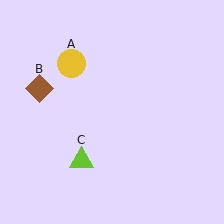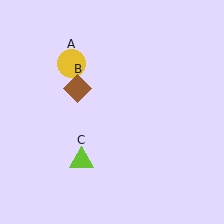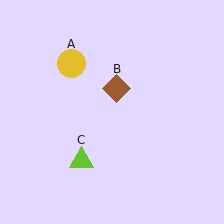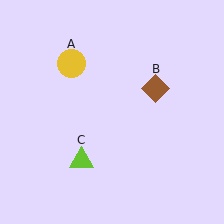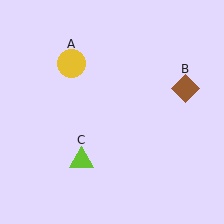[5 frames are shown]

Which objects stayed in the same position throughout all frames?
Yellow circle (object A) and lime triangle (object C) remained stationary.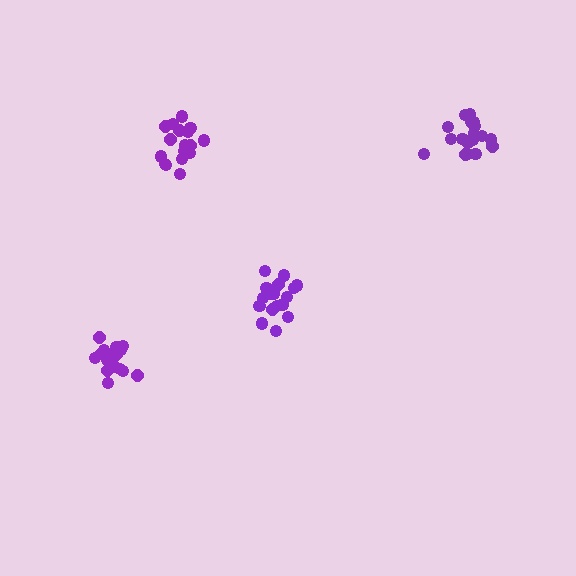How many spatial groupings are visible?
There are 4 spatial groupings.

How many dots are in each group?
Group 1: 21 dots, Group 2: 18 dots, Group 3: 16 dots, Group 4: 18 dots (73 total).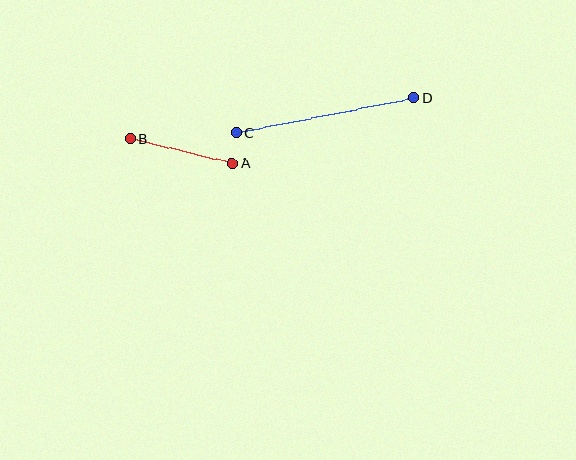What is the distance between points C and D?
The distance is approximately 181 pixels.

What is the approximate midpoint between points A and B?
The midpoint is at approximately (181, 151) pixels.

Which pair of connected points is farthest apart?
Points C and D are farthest apart.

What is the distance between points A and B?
The distance is approximately 105 pixels.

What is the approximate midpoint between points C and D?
The midpoint is at approximately (325, 115) pixels.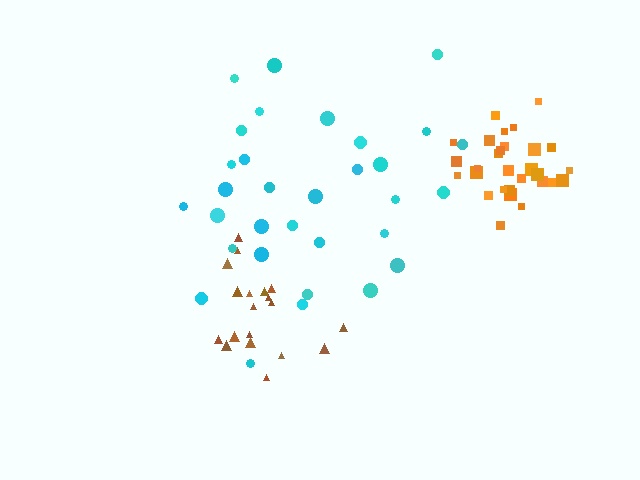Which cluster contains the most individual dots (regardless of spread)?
Cyan (32).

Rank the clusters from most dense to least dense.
orange, brown, cyan.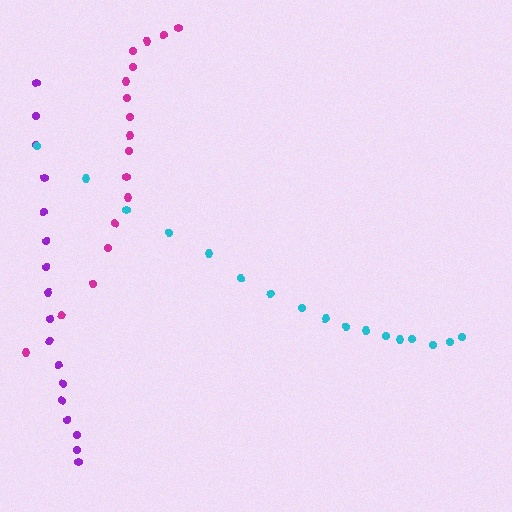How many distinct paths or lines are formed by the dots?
There are 3 distinct paths.